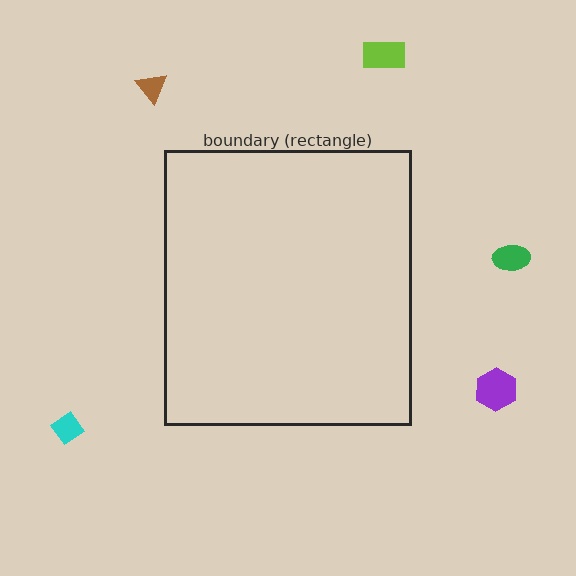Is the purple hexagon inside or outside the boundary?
Outside.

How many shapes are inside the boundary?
0 inside, 5 outside.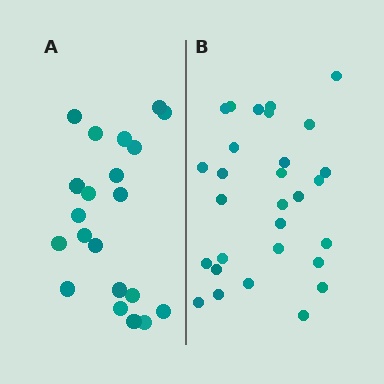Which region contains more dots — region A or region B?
Region B (the right region) has more dots.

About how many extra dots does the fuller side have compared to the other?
Region B has roughly 8 or so more dots than region A.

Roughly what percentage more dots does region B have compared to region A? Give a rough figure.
About 40% more.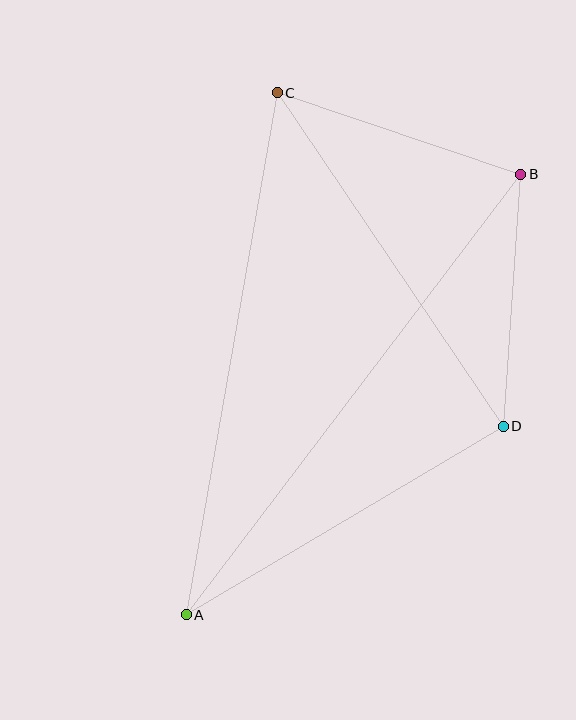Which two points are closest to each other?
Points B and D are closest to each other.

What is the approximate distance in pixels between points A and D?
The distance between A and D is approximately 369 pixels.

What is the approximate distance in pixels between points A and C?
The distance between A and C is approximately 530 pixels.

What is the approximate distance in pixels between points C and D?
The distance between C and D is approximately 403 pixels.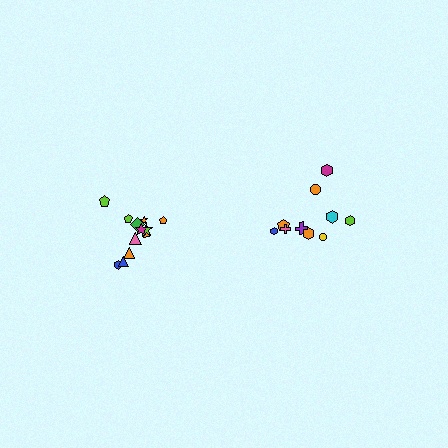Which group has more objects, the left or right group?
The left group.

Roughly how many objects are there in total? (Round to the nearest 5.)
Roughly 20 objects in total.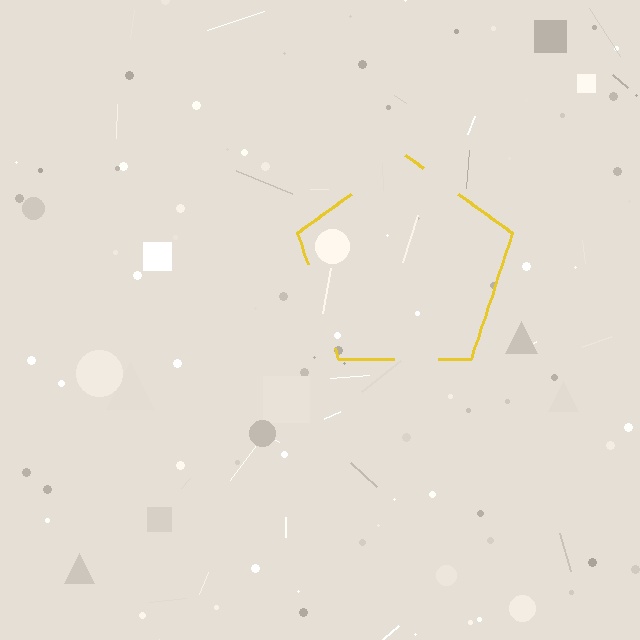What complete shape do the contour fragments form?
The contour fragments form a pentagon.